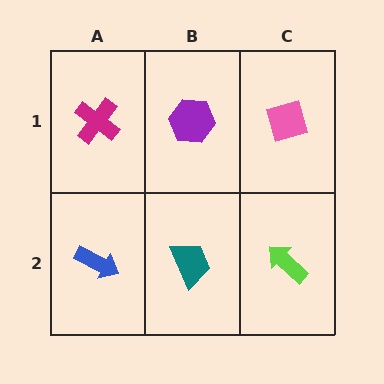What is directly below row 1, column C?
A lime arrow.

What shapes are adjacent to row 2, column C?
A pink diamond (row 1, column C), a teal trapezoid (row 2, column B).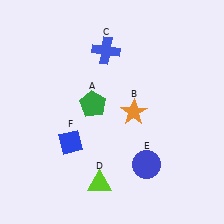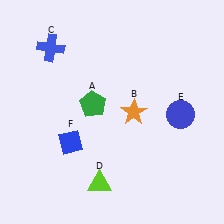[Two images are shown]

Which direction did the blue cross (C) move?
The blue cross (C) moved left.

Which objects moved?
The objects that moved are: the blue cross (C), the blue circle (E).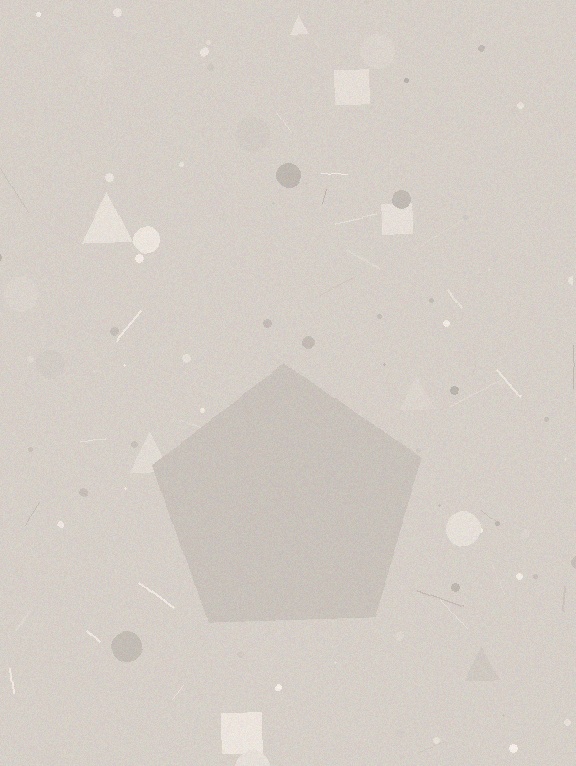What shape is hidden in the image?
A pentagon is hidden in the image.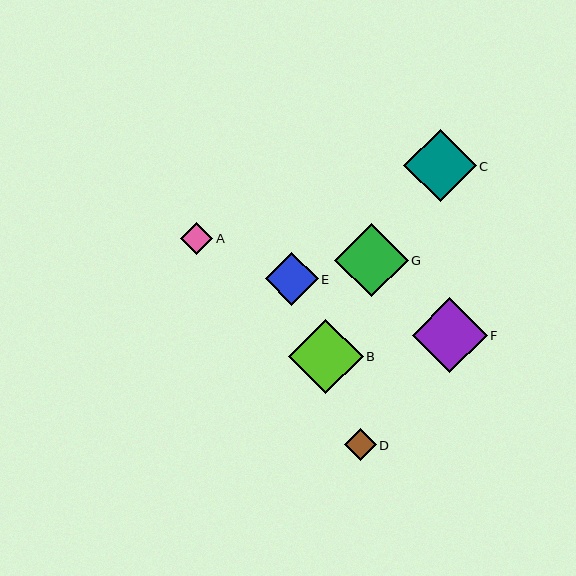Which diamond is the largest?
Diamond F is the largest with a size of approximately 75 pixels.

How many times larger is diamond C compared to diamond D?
Diamond C is approximately 2.3 times the size of diamond D.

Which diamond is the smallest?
Diamond D is the smallest with a size of approximately 32 pixels.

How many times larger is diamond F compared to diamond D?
Diamond F is approximately 2.4 times the size of diamond D.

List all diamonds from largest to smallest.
From largest to smallest: F, B, G, C, E, A, D.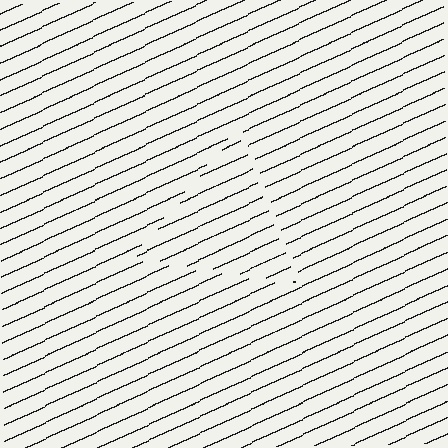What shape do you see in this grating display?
An illusory triangle. The interior of the shape contains the same grating, shifted by half a period — the contour is defined by the phase discontinuity where line-ends from the inner and outer gratings abut.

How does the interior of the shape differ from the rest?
The interior of the shape contains the same grating, shifted by half a period — the contour is defined by the phase discontinuity where line-ends from the inner and outer gratings abut.